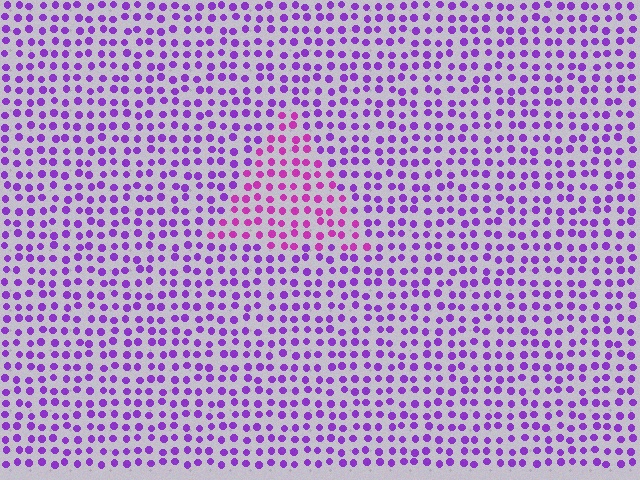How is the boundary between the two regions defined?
The boundary is defined purely by a slight shift in hue (about 32 degrees). Spacing, size, and orientation are identical on both sides.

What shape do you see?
I see a triangle.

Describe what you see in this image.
The image is filled with small purple elements in a uniform arrangement. A triangle-shaped region is visible where the elements are tinted to a slightly different hue, forming a subtle color boundary.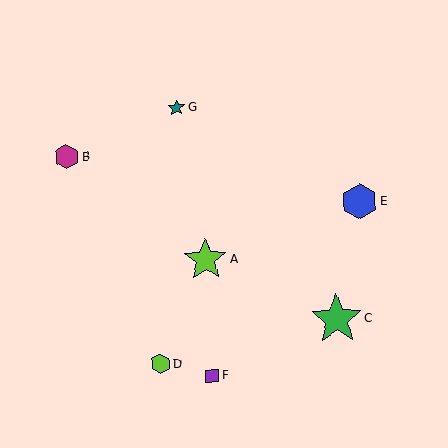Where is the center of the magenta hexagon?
The center of the magenta hexagon is at (66, 157).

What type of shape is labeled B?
Shape B is a magenta hexagon.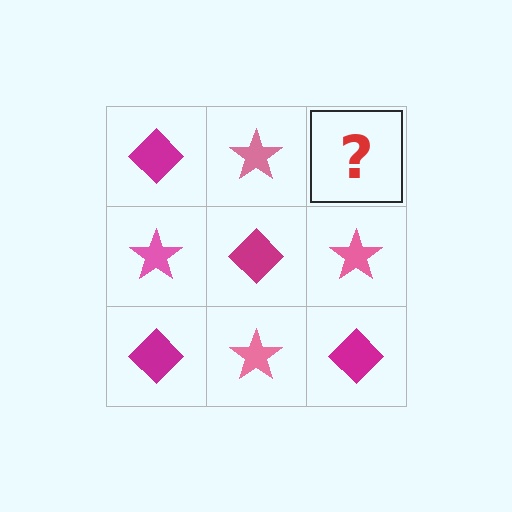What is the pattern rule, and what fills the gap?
The rule is that it alternates magenta diamond and pink star in a checkerboard pattern. The gap should be filled with a magenta diamond.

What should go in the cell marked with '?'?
The missing cell should contain a magenta diamond.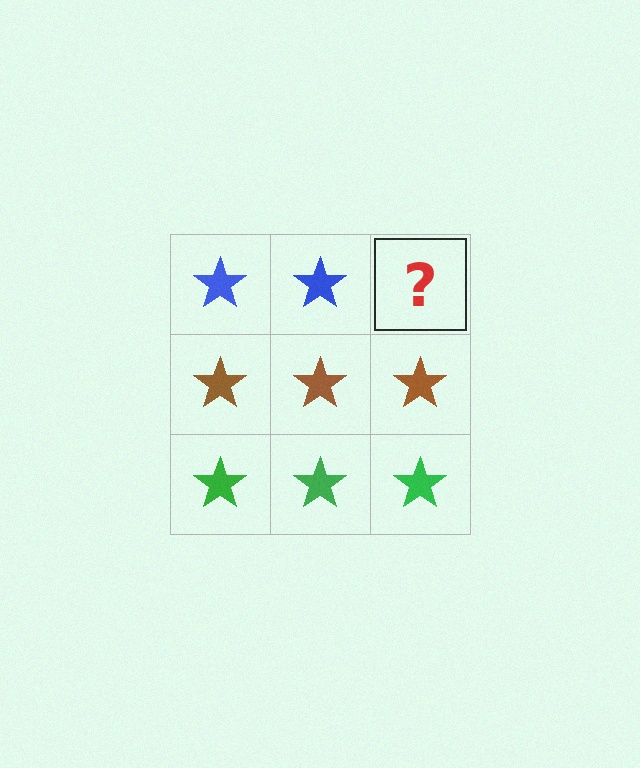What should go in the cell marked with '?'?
The missing cell should contain a blue star.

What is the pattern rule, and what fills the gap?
The rule is that each row has a consistent color. The gap should be filled with a blue star.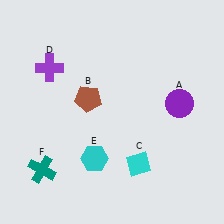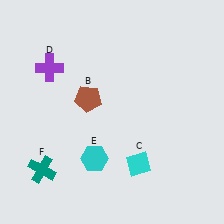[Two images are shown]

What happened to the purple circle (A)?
The purple circle (A) was removed in Image 2. It was in the top-right area of Image 1.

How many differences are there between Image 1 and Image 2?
There is 1 difference between the two images.